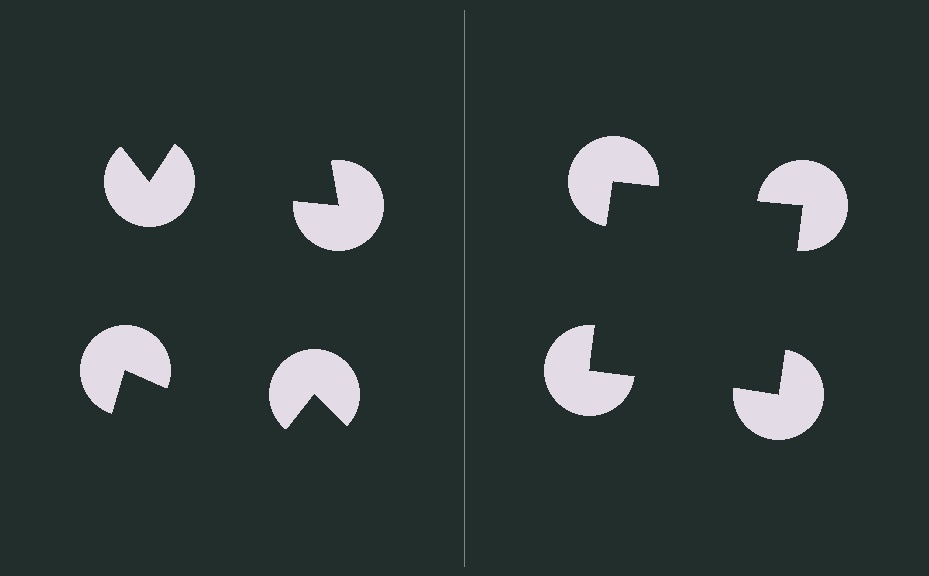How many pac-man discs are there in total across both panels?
8 — 4 on each side.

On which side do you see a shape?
An illusory square appears on the right side. On the left side the wedge cuts are rotated, so no coherent shape forms.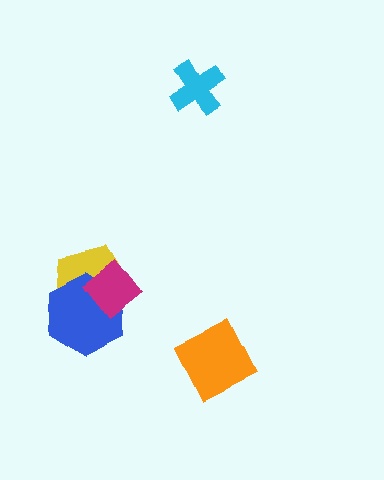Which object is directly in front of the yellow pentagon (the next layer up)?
The blue hexagon is directly in front of the yellow pentagon.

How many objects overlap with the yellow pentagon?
2 objects overlap with the yellow pentagon.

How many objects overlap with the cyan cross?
0 objects overlap with the cyan cross.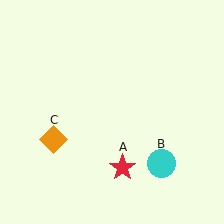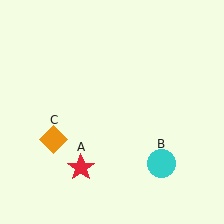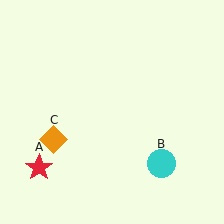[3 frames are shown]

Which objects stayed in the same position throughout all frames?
Cyan circle (object B) and orange diamond (object C) remained stationary.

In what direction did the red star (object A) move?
The red star (object A) moved left.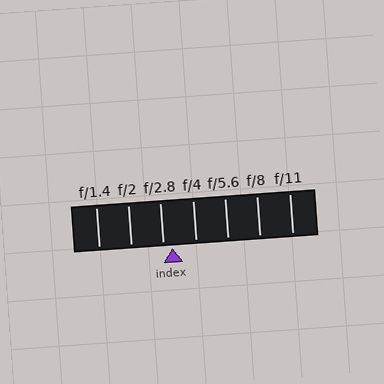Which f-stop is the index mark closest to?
The index mark is closest to f/2.8.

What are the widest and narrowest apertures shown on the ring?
The widest aperture shown is f/1.4 and the narrowest is f/11.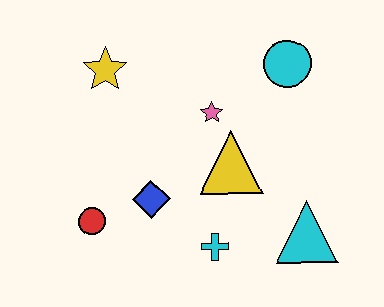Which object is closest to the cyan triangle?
The cyan cross is closest to the cyan triangle.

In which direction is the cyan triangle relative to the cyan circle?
The cyan triangle is below the cyan circle.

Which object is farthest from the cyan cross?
The yellow star is farthest from the cyan cross.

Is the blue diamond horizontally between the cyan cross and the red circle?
Yes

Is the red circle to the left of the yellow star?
Yes